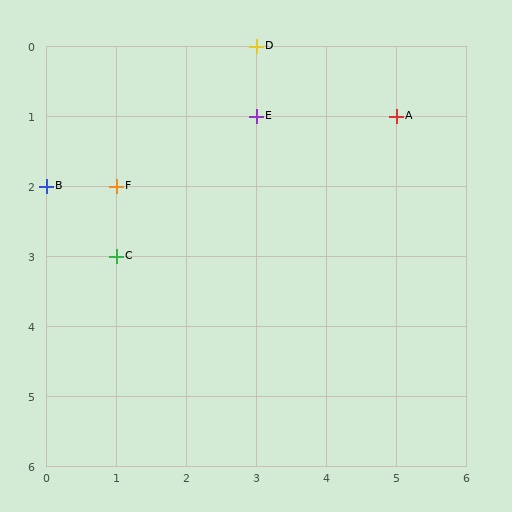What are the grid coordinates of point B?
Point B is at grid coordinates (0, 2).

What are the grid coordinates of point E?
Point E is at grid coordinates (3, 1).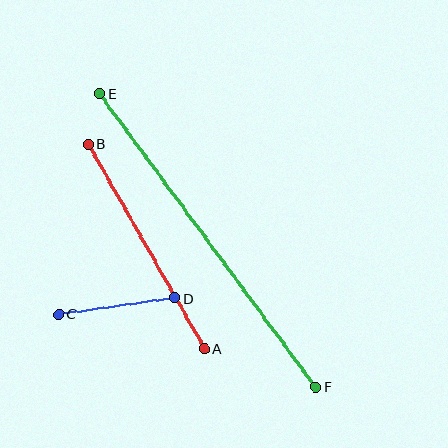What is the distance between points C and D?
The distance is approximately 117 pixels.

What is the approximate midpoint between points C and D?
The midpoint is at approximately (117, 306) pixels.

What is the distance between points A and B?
The distance is approximately 235 pixels.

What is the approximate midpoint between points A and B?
The midpoint is at approximately (146, 246) pixels.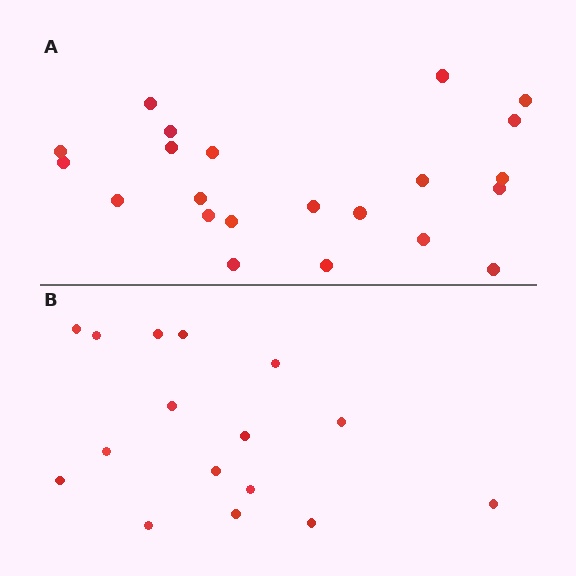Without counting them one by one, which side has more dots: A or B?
Region A (the top region) has more dots.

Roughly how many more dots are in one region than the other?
Region A has about 6 more dots than region B.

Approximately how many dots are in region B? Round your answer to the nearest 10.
About 20 dots. (The exact count is 16, which rounds to 20.)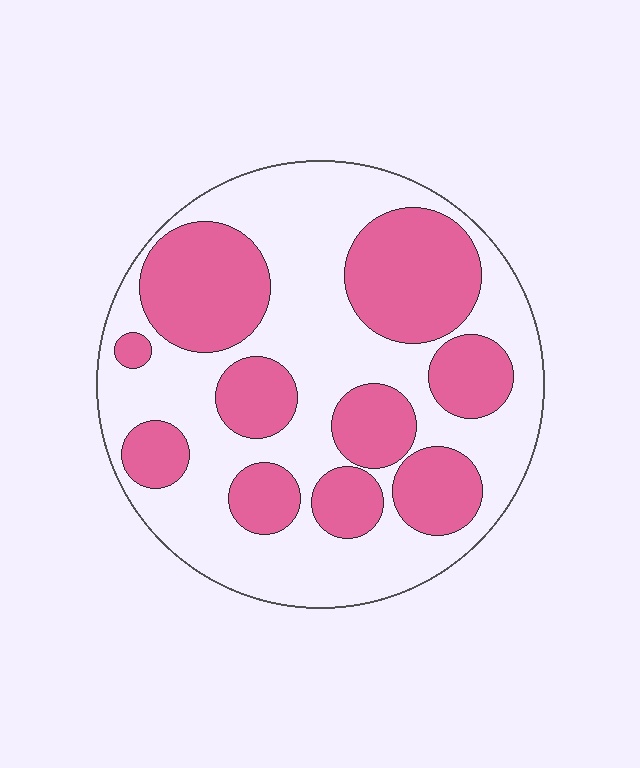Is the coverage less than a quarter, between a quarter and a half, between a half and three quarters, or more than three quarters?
Between a quarter and a half.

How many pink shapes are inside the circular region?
10.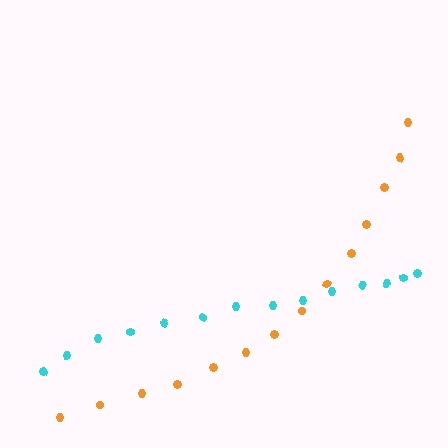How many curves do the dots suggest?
There are 2 distinct paths.